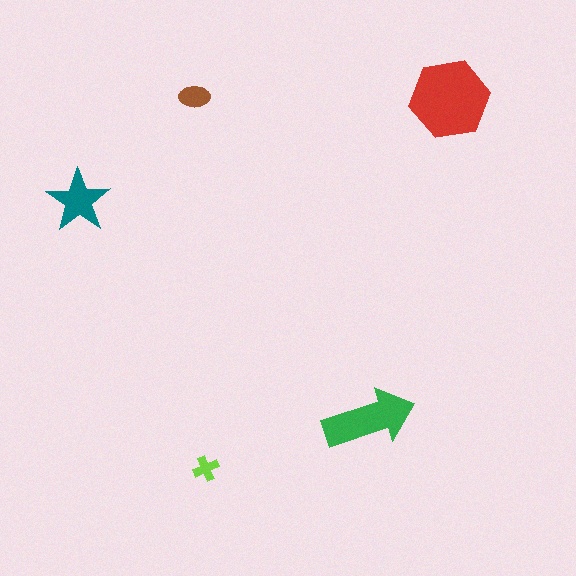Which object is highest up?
The brown ellipse is topmost.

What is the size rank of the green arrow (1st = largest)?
2nd.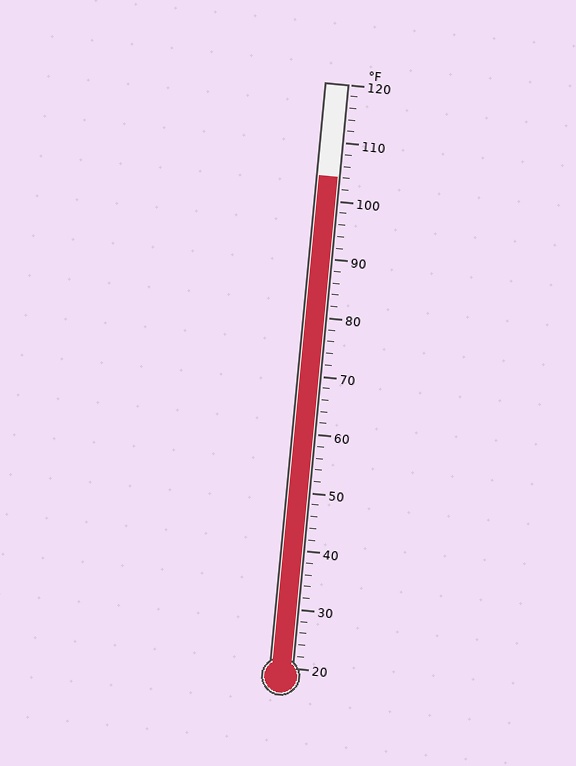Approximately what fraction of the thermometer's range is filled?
The thermometer is filled to approximately 85% of its range.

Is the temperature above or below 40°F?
The temperature is above 40°F.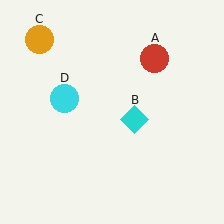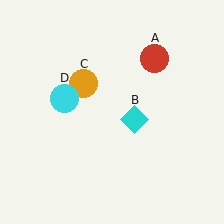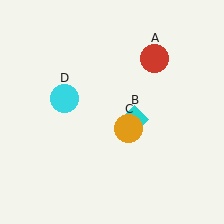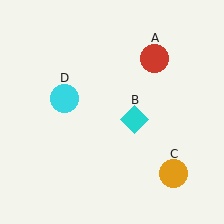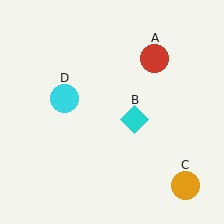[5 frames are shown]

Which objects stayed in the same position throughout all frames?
Red circle (object A) and cyan diamond (object B) and cyan circle (object D) remained stationary.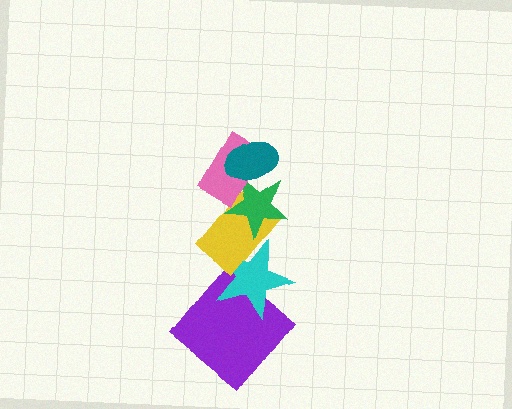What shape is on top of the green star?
The pink rectangle is on top of the green star.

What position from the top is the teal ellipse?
The teal ellipse is 1st from the top.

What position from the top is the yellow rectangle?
The yellow rectangle is 4th from the top.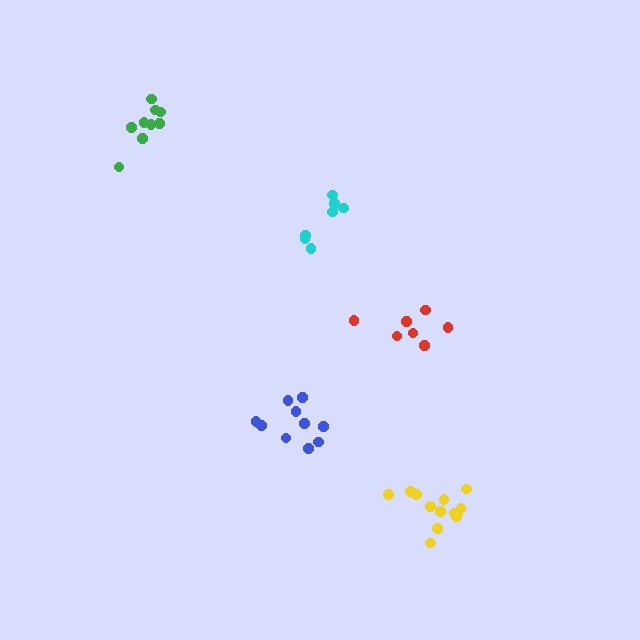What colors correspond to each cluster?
The clusters are colored: yellow, cyan, red, green, blue.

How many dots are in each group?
Group 1: 12 dots, Group 2: 7 dots, Group 3: 7 dots, Group 4: 9 dots, Group 5: 10 dots (45 total).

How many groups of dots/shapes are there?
There are 5 groups.